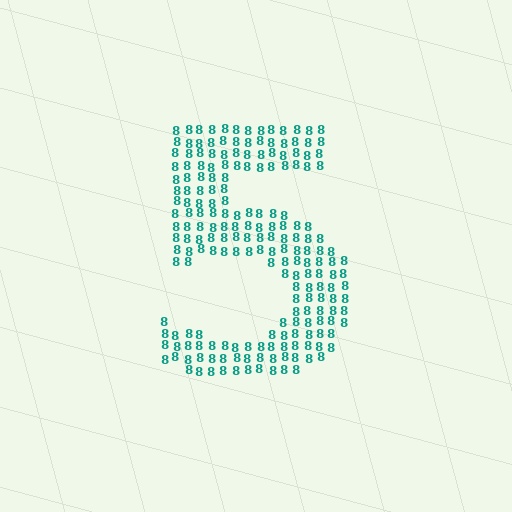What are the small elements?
The small elements are digit 8's.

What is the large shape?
The large shape is the digit 5.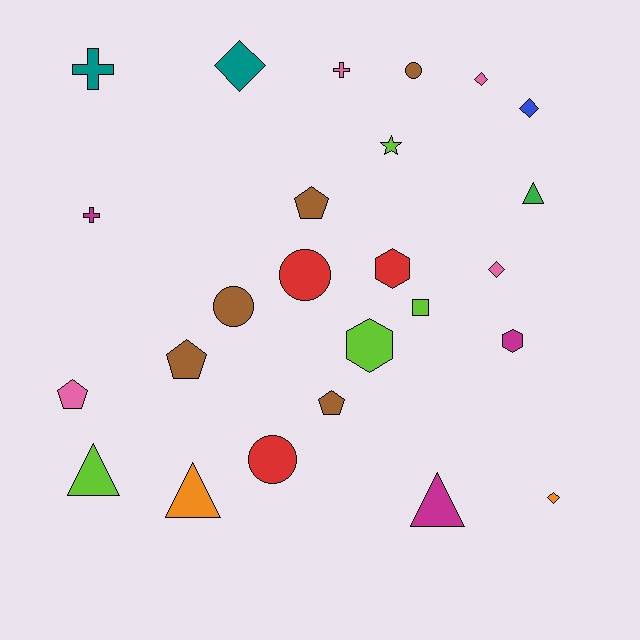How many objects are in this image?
There are 25 objects.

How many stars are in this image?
There is 1 star.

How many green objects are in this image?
There is 1 green object.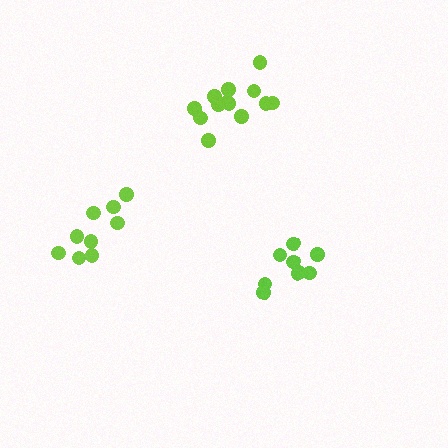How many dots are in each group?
Group 1: 8 dots, Group 2: 9 dots, Group 3: 13 dots (30 total).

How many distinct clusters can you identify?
There are 3 distinct clusters.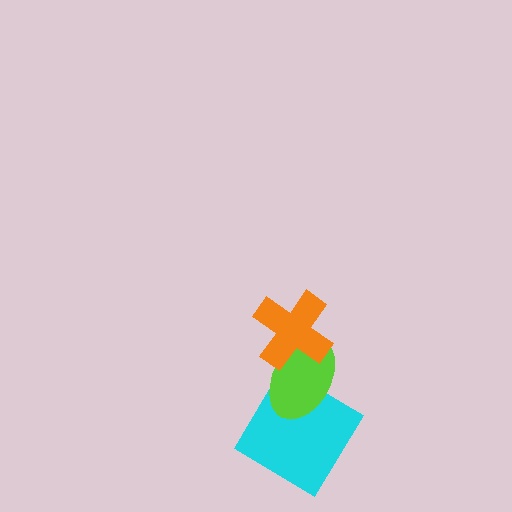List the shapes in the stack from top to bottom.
From top to bottom: the orange cross, the lime ellipse, the cyan diamond.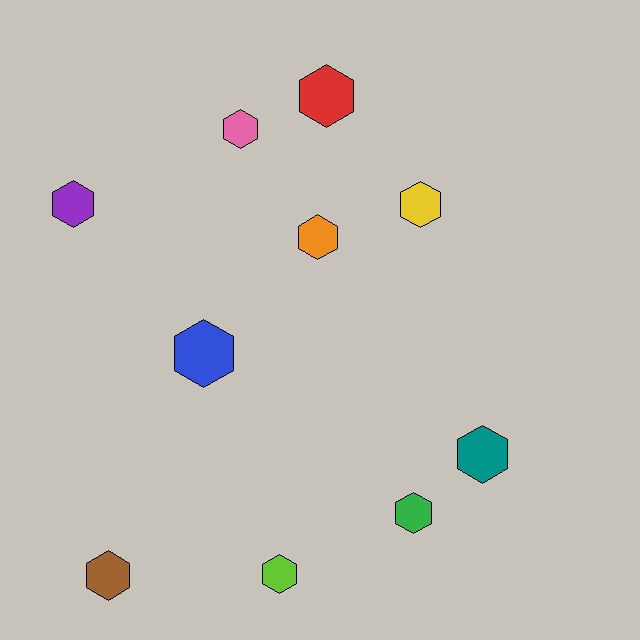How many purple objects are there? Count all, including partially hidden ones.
There is 1 purple object.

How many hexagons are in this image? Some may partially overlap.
There are 10 hexagons.